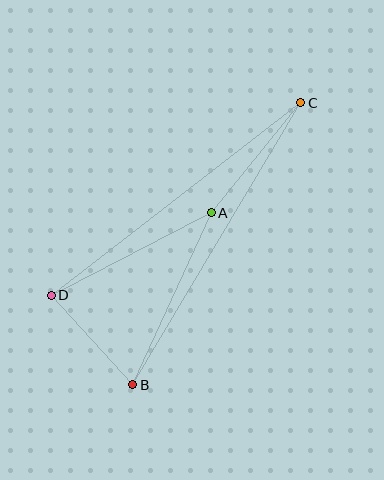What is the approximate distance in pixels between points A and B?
The distance between A and B is approximately 189 pixels.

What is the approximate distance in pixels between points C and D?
The distance between C and D is approximately 315 pixels.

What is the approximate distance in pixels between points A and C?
The distance between A and C is approximately 142 pixels.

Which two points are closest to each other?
Points B and D are closest to each other.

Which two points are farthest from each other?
Points B and C are farthest from each other.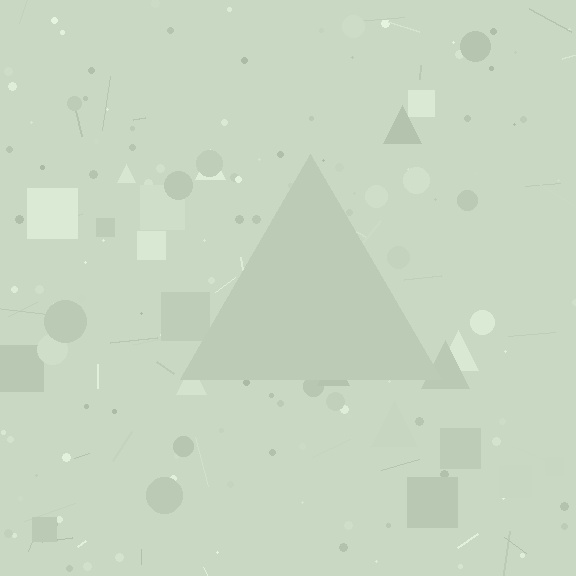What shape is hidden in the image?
A triangle is hidden in the image.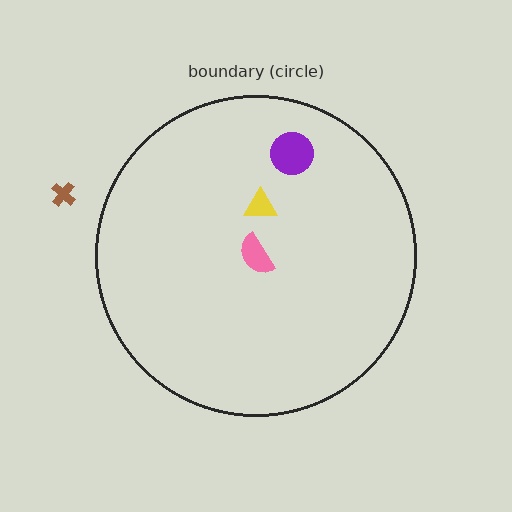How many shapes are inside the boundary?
3 inside, 1 outside.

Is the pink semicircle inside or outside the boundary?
Inside.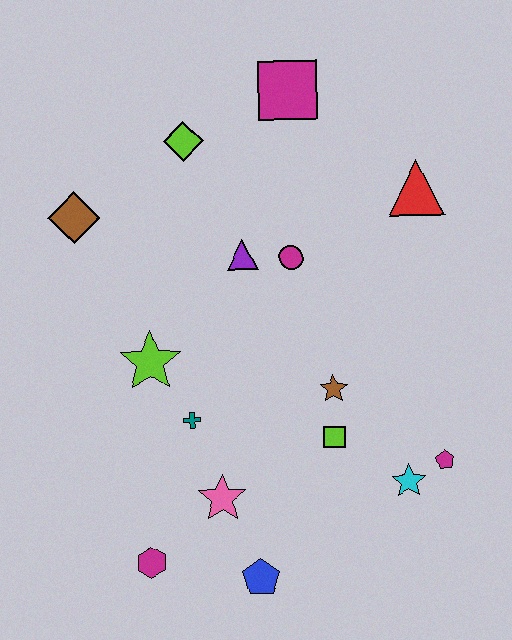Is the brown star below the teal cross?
No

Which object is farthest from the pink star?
The magenta square is farthest from the pink star.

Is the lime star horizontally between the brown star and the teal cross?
No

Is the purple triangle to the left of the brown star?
Yes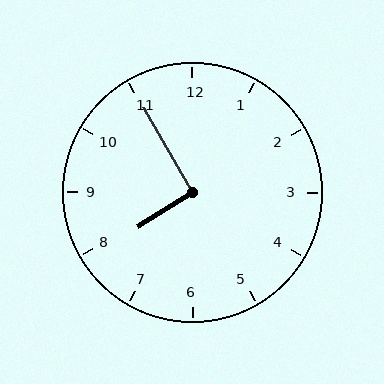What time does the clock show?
7:55.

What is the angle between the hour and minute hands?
Approximately 92 degrees.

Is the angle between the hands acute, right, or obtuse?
It is right.